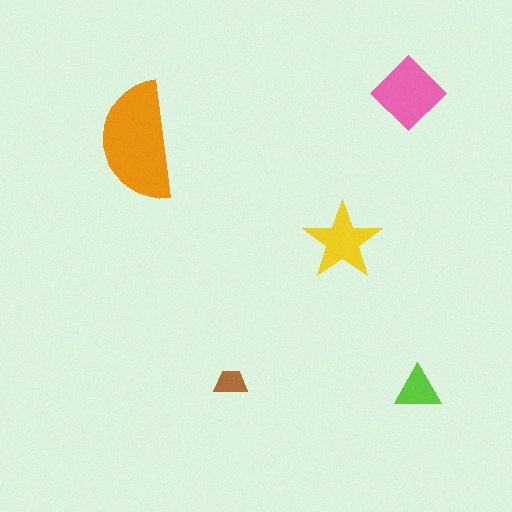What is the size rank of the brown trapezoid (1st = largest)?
5th.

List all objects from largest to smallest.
The orange semicircle, the pink diamond, the yellow star, the lime triangle, the brown trapezoid.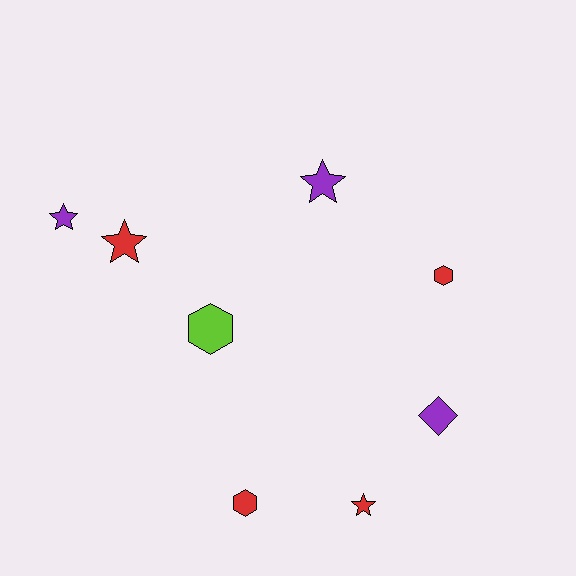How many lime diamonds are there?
There are no lime diamonds.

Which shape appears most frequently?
Star, with 4 objects.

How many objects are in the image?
There are 8 objects.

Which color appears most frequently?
Red, with 4 objects.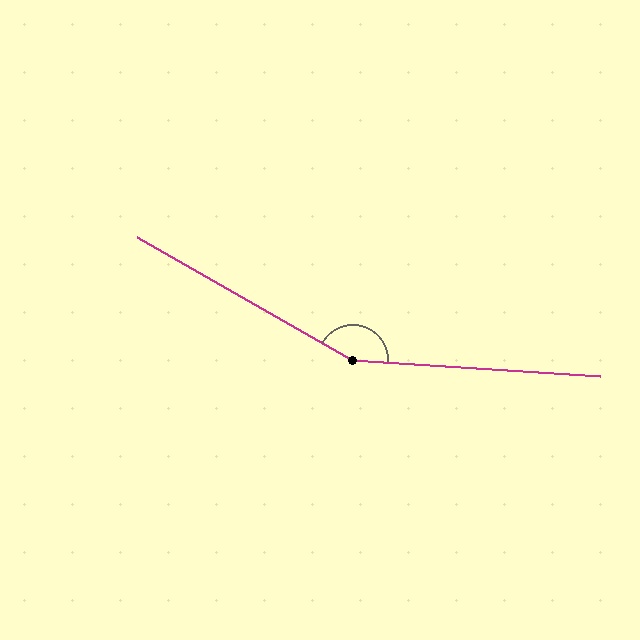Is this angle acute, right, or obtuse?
It is obtuse.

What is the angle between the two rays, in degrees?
Approximately 154 degrees.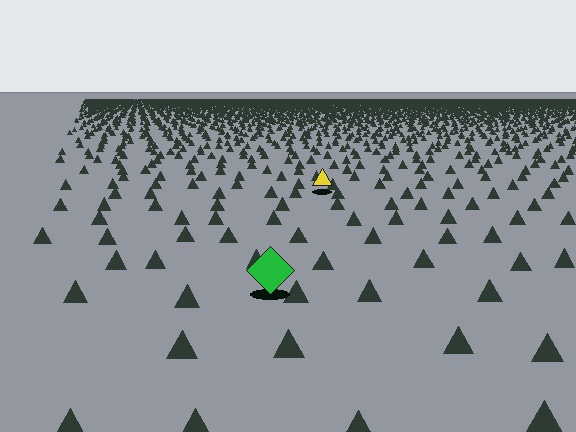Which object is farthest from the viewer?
The yellow triangle is farthest from the viewer. It appears smaller and the ground texture around it is denser.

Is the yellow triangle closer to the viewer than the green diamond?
No. The green diamond is closer — you can tell from the texture gradient: the ground texture is coarser near it.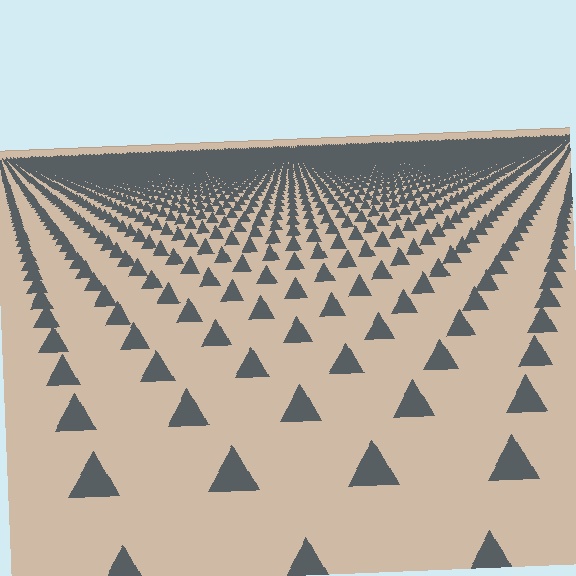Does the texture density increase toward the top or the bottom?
Density increases toward the top.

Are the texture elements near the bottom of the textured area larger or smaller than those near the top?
Larger. Near the bottom, elements are closer to the viewer and appear at a bigger on-screen size.